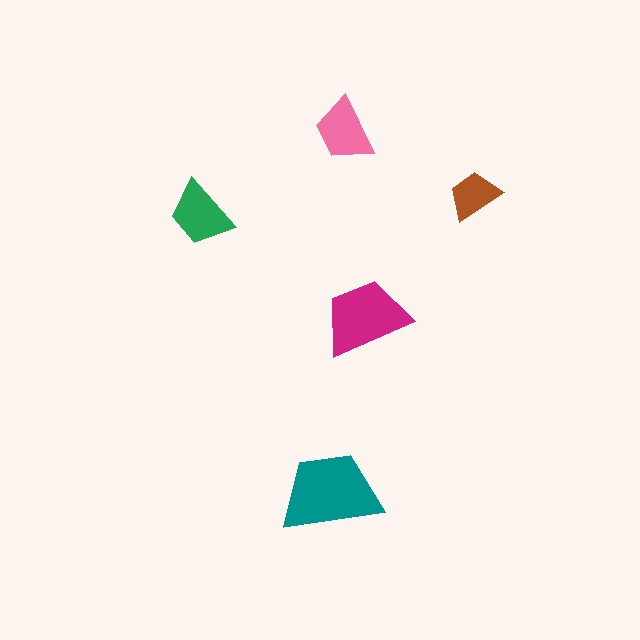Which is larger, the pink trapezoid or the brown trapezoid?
The pink one.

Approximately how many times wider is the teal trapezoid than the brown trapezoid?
About 2 times wider.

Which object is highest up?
The pink trapezoid is topmost.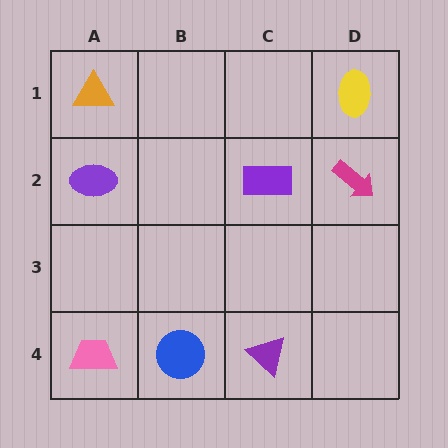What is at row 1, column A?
An orange triangle.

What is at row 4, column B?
A blue circle.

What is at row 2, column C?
A purple rectangle.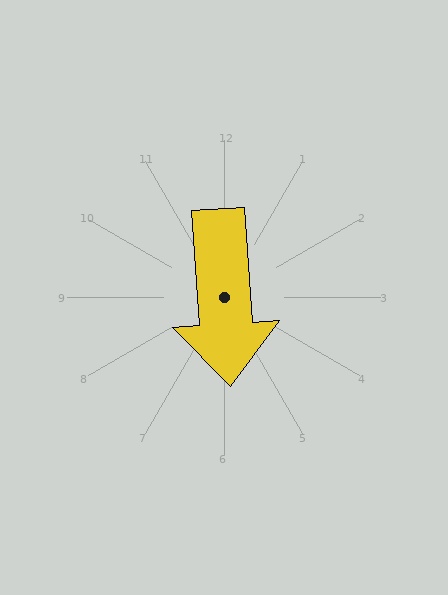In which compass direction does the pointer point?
South.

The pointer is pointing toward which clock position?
Roughly 6 o'clock.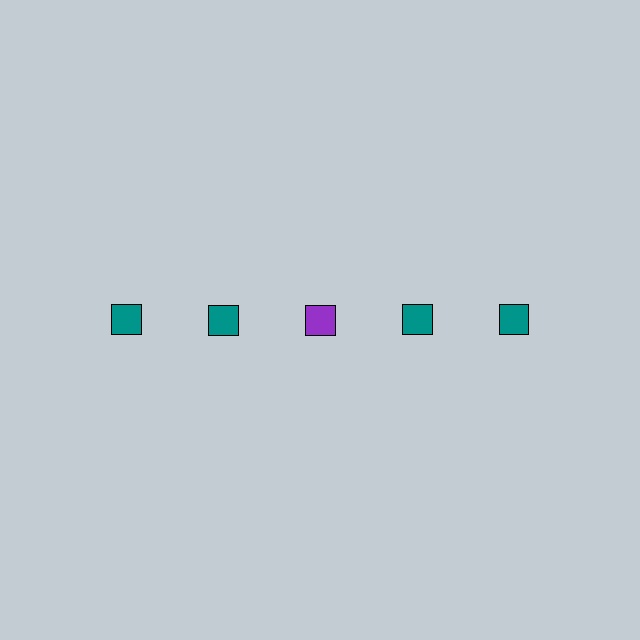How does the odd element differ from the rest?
It has a different color: purple instead of teal.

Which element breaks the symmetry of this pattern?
The purple square in the top row, center column breaks the symmetry. All other shapes are teal squares.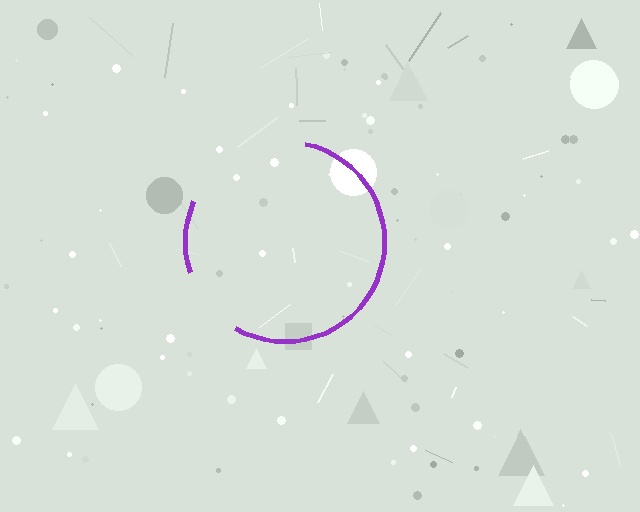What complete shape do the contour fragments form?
The contour fragments form a circle.